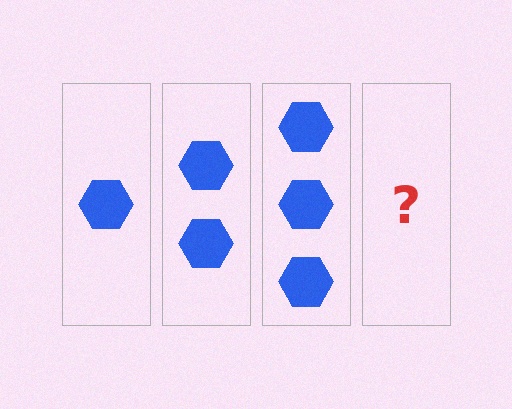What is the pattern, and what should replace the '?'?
The pattern is that each step adds one more hexagon. The '?' should be 4 hexagons.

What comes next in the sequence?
The next element should be 4 hexagons.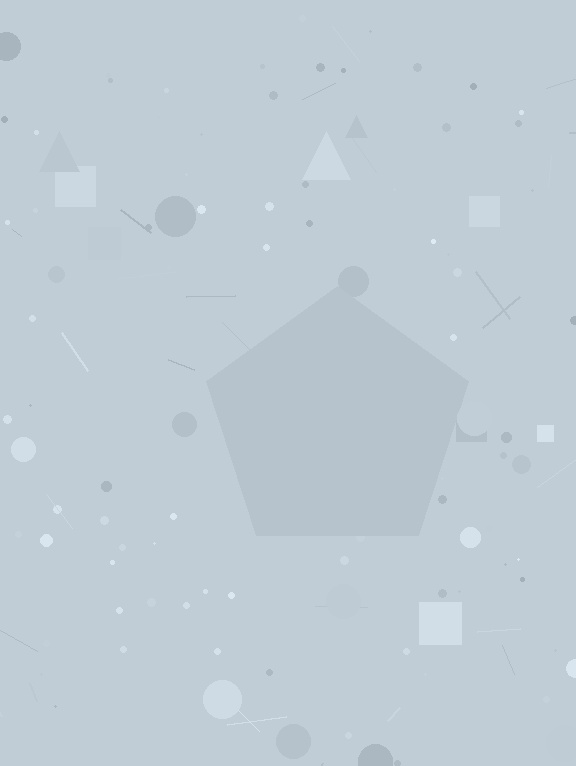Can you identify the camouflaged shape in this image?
The camouflaged shape is a pentagon.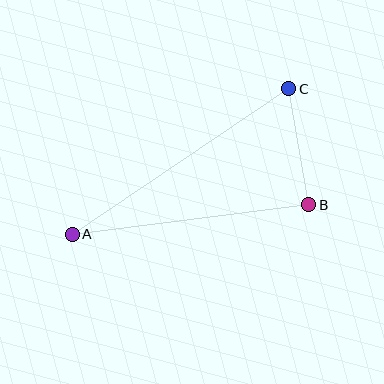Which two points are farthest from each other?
Points A and C are farthest from each other.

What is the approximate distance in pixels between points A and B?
The distance between A and B is approximately 238 pixels.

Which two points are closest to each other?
Points B and C are closest to each other.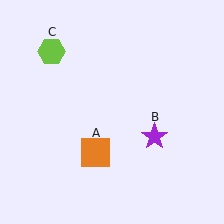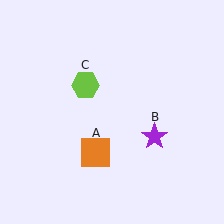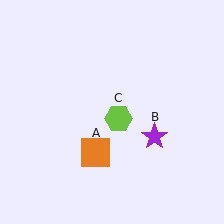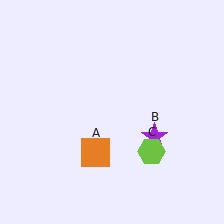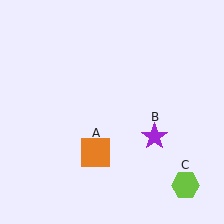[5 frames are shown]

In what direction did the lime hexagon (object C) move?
The lime hexagon (object C) moved down and to the right.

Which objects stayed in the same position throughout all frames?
Orange square (object A) and purple star (object B) remained stationary.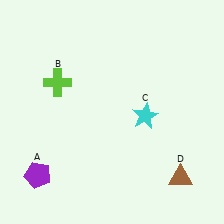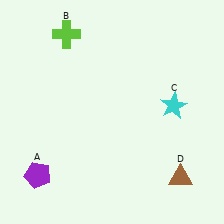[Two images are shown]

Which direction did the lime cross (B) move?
The lime cross (B) moved up.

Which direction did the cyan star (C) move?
The cyan star (C) moved right.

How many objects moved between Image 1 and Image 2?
2 objects moved between the two images.